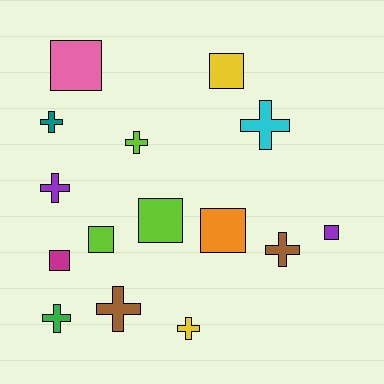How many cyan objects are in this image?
There is 1 cyan object.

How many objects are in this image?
There are 15 objects.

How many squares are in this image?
There are 7 squares.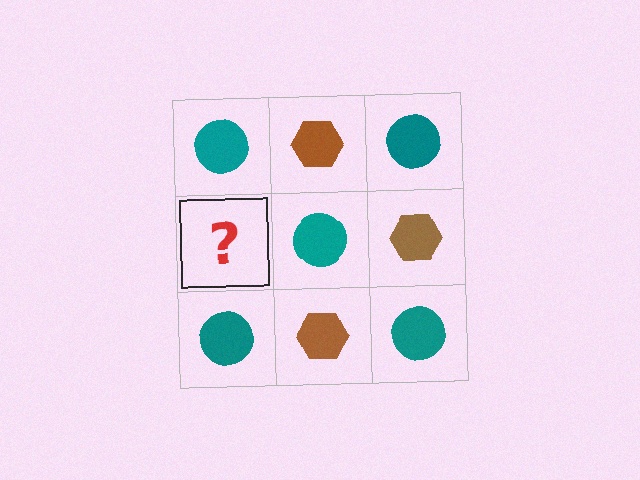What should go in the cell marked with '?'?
The missing cell should contain a brown hexagon.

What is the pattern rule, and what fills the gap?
The rule is that it alternates teal circle and brown hexagon in a checkerboard pattern. The gap should be filled with a brown hexagon.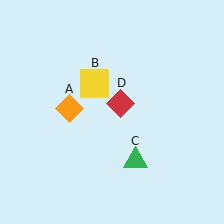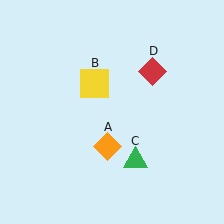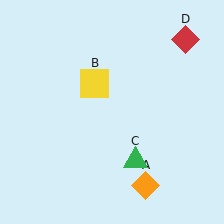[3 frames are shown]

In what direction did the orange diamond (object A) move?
The orange diamond (object A) moved down and to the right.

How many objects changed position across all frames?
2 objects changed position: orange diamond (object A), red diamond (object D).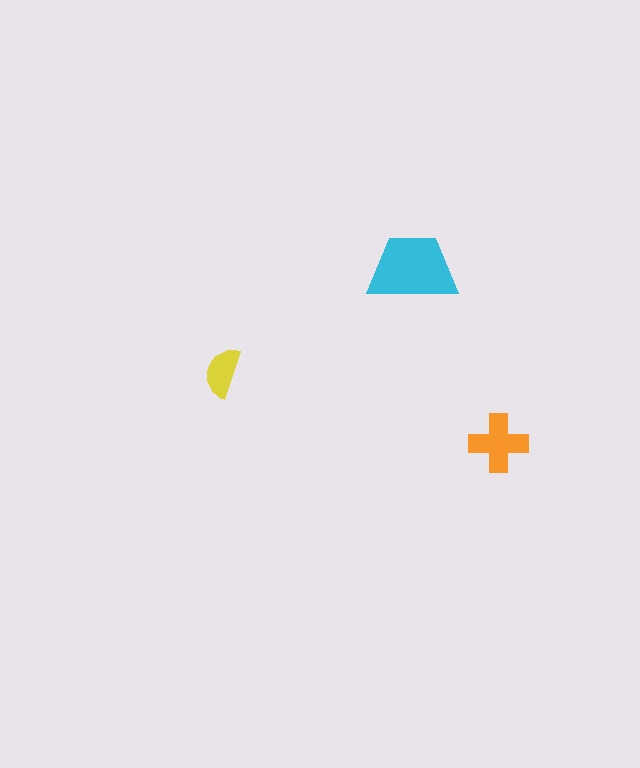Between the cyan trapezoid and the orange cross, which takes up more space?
The cyan trapezoid.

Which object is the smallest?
The yellow semicircle.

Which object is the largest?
The cyan trapezoid.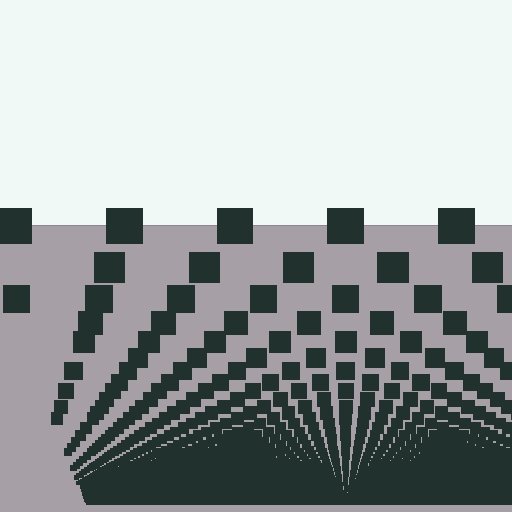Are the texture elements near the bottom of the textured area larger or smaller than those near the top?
Smaller. The gradient is inverted — elements near the bottom are smaller and denser.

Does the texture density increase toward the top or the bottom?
Density increases toward the bottom.